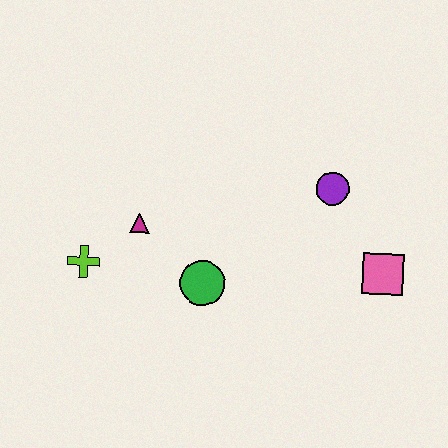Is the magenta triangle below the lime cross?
No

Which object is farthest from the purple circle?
The lime cross is farthest from the purple circle.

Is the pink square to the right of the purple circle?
Yes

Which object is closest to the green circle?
The magenta triangle is closest to the green circle.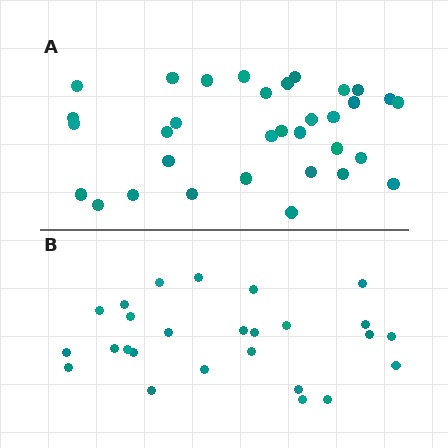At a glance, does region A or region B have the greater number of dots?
Region A (the top region) has more dots.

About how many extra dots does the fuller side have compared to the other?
Region A has roughly 8 or so more dots than region B.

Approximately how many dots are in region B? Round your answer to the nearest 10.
About 30 dots. (The exact count is 26, which rounds to 30.)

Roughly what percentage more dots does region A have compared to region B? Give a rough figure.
About 25% more.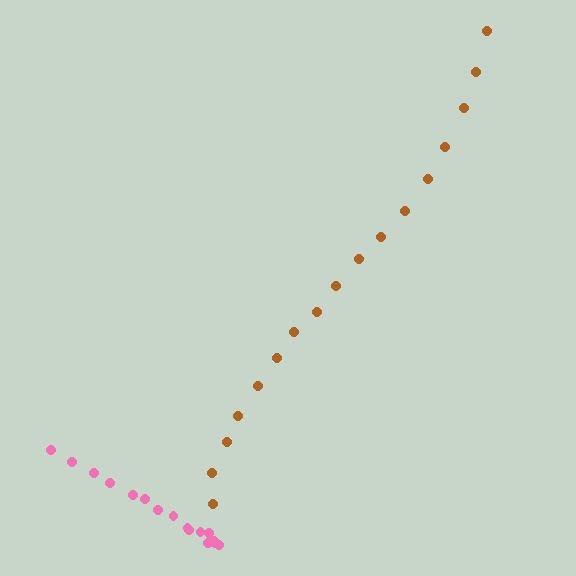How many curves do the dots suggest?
There are 2 distinct paths.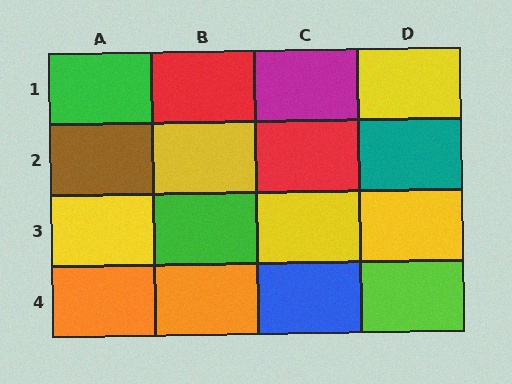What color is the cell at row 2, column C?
Red.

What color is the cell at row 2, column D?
Teal.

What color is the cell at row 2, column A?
Brown.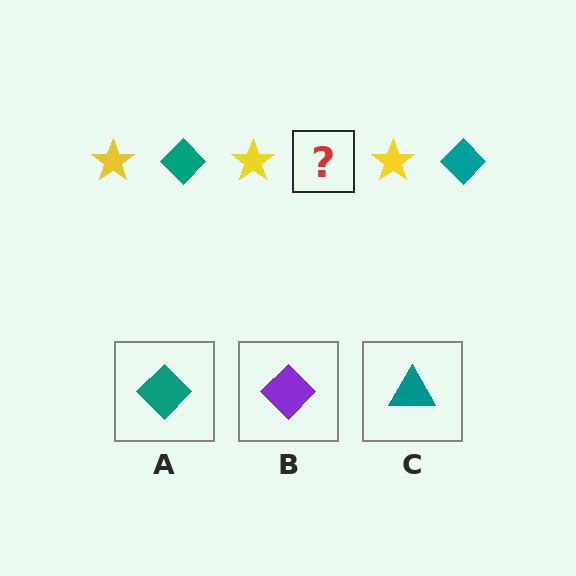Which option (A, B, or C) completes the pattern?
A.